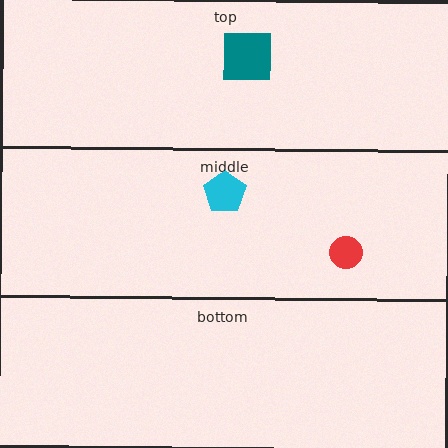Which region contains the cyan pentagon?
The middle region.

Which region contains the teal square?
The top region.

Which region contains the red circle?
The middle region.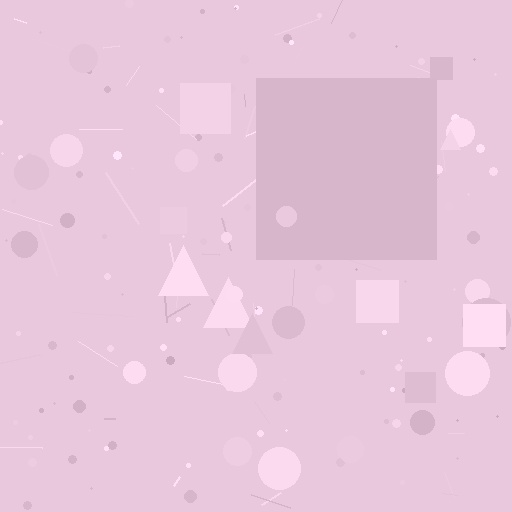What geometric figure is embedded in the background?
A square is embedded in the background.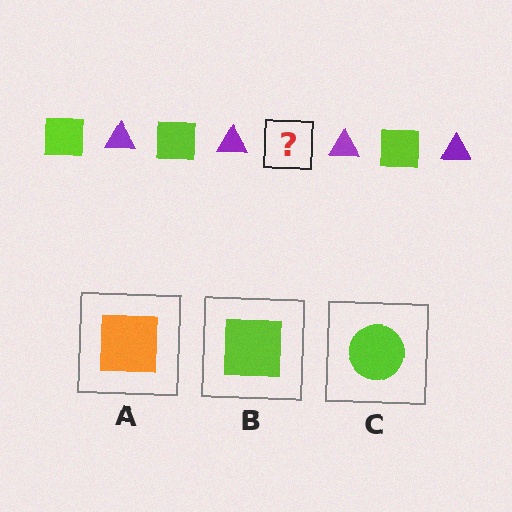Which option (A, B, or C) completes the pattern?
B.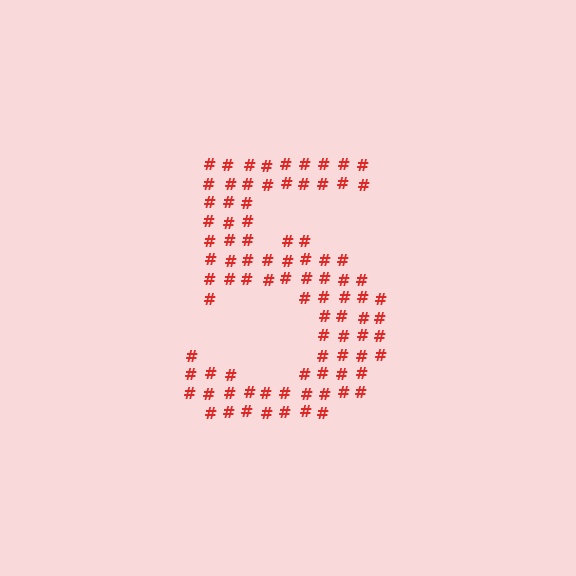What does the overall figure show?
The overall figure shows the digit 5.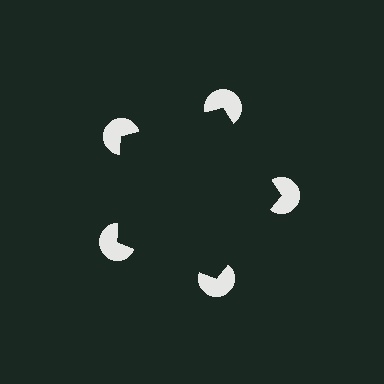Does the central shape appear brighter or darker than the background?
It typically appears slightly darker than the background, even though no actual brightness change is drawn.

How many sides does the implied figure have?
5 sides.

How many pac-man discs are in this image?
There are 5 — one at each vertex of the illusory pentagon.